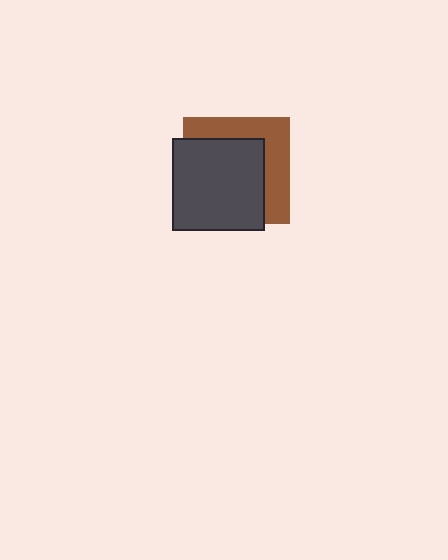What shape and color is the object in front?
The object in front is a dark gray square.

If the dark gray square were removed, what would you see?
You would see the complete brown square.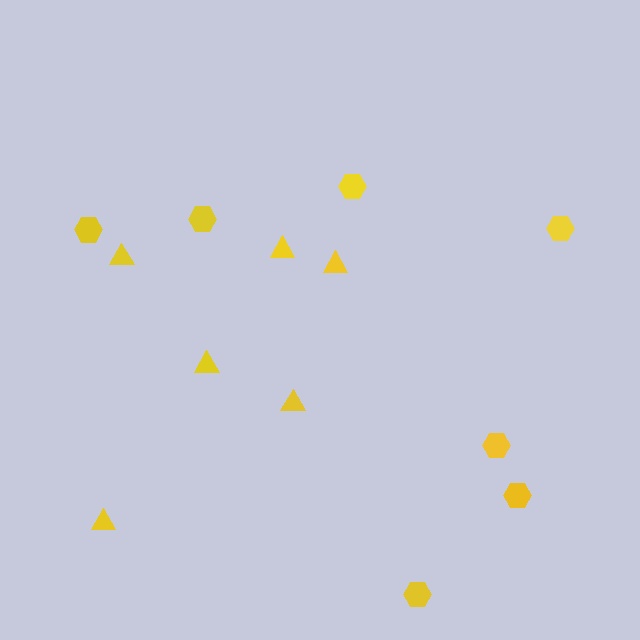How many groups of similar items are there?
There are 2 groups: one group of hexagons (7) and one group of triangles (6).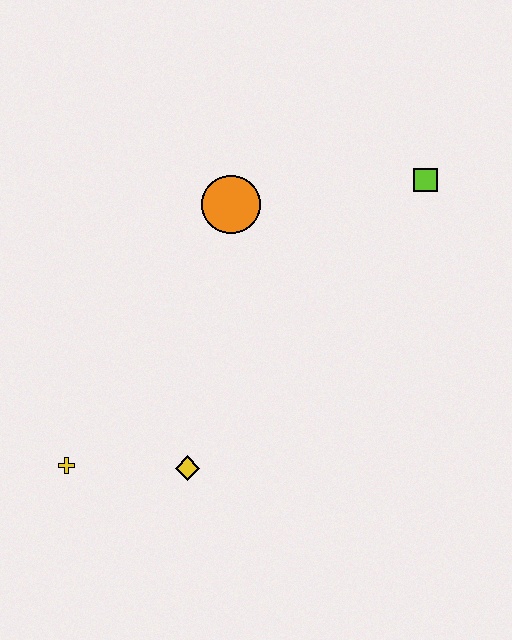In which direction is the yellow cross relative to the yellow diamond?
The yellow cross is to the left of the yellow diamond.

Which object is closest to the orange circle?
The lime square is closest to the orange circle.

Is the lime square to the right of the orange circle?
Yes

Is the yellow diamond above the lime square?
No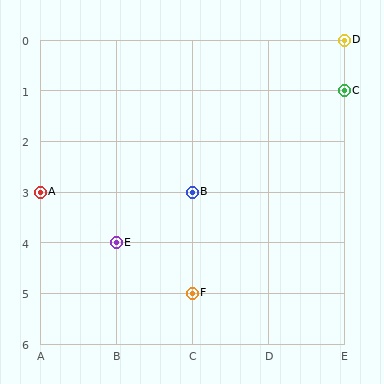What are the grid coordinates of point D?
Point D is at grid coordinates (E, 0).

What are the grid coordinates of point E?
Point E is at grid coordinates (B, 4).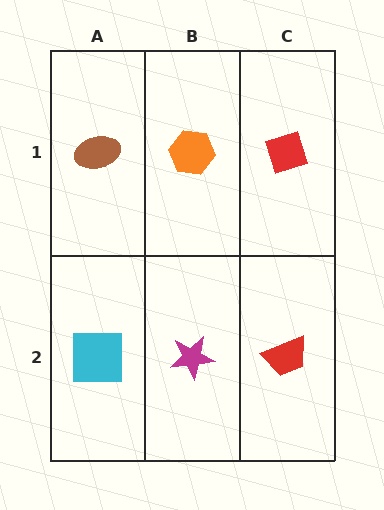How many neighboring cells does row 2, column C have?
2.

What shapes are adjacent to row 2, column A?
A brown ellipse (row 1, column A), a magenta star (row 2, column B).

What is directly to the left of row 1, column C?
An orange hexagon.